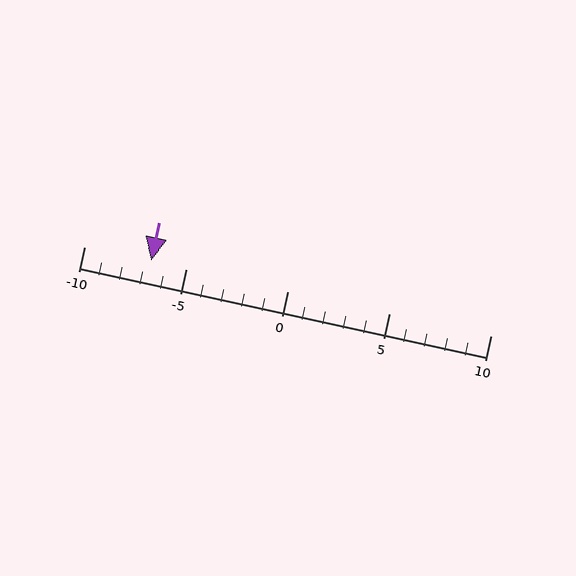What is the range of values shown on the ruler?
The ruler shows values from -10 to 10.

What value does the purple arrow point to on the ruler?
The purple arrow points to approximately -7.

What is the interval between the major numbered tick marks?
The major tick marks are spaced 5 units apart.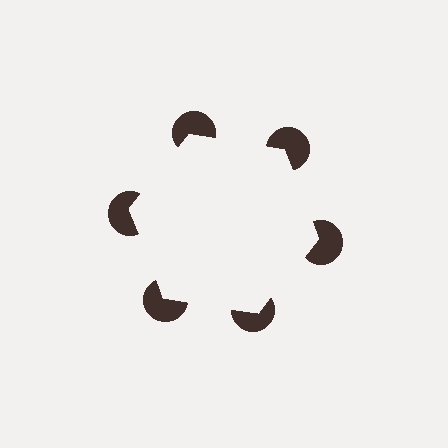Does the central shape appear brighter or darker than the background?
It typically appears slightly brighter than the background, even though no actual brightness change is drawn.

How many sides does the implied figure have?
6 sides.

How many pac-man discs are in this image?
There are 6 — one at each vertex of the illusory hexagon.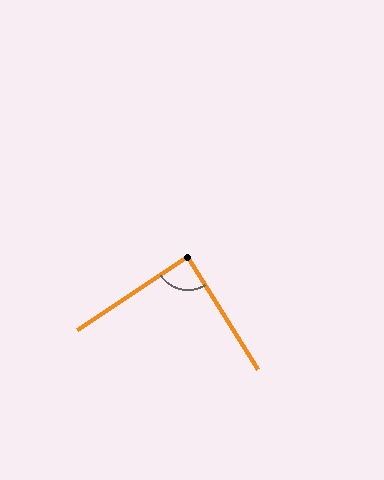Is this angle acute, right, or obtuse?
It is approximately a right angle.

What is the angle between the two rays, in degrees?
Approximately 88 degrees.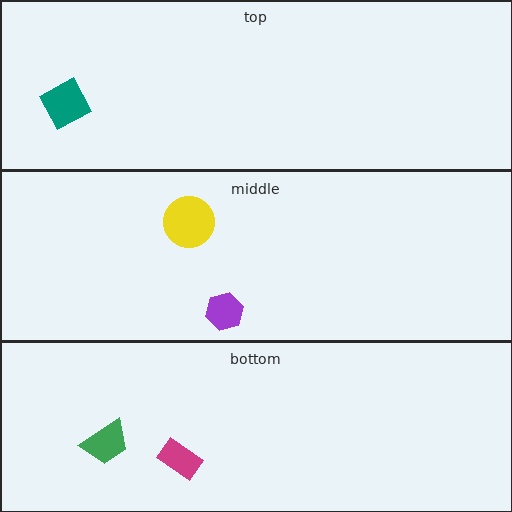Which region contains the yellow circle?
The middle region.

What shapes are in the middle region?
The yellow circle, the purple hexagon.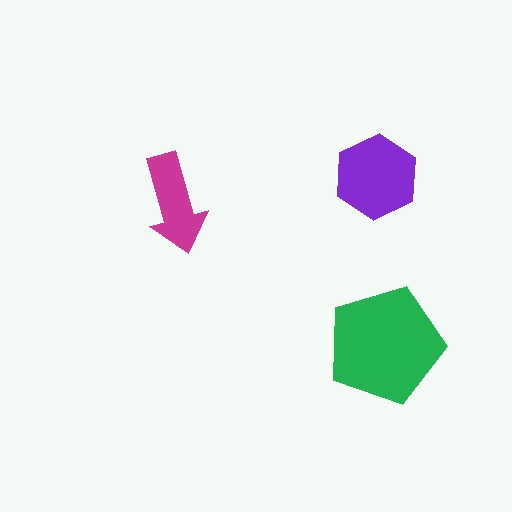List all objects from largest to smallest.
The green pentagon, the purple hexagon, the magenta arrow.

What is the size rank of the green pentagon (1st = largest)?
1st.